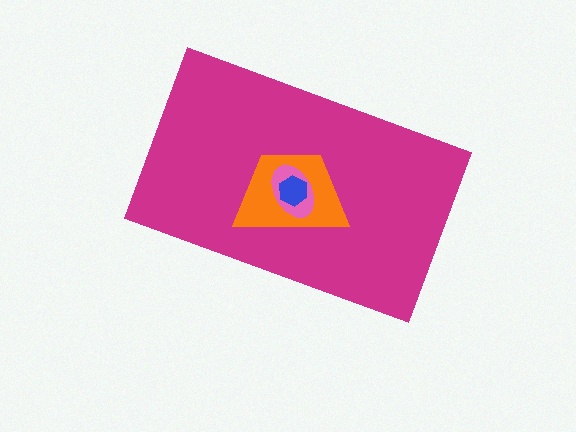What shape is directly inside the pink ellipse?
The blue hexagon.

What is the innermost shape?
The blue hexagon.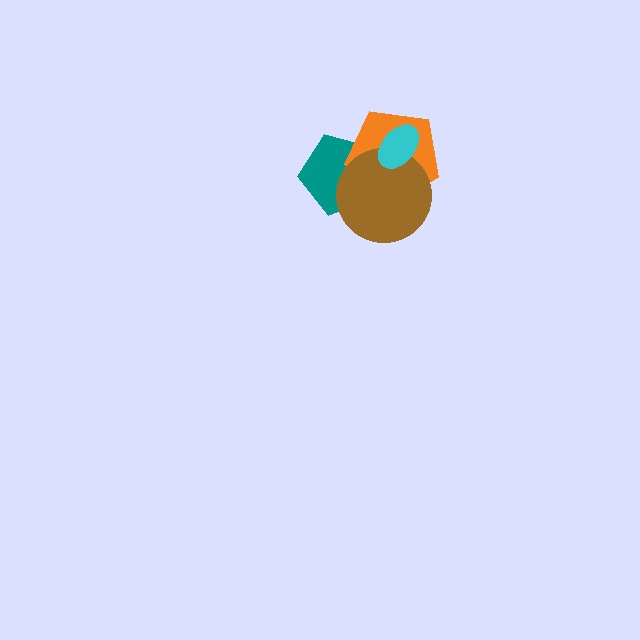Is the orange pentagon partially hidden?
Yes, it is partially covered by another shape.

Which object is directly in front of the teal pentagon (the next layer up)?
The orange pentagon is directly in front of the teal pentagon.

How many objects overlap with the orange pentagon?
3 objects overlap with the orange pentagon.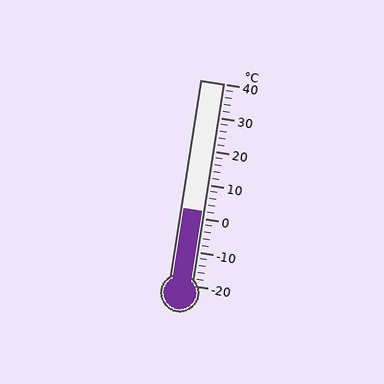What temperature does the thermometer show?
The thermometer shows approximately 2°C.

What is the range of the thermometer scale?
The thermometer scale ranges from -20°C to 40°C.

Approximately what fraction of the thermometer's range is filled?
The thermometer is filled to approximately 35% of its range.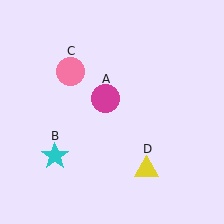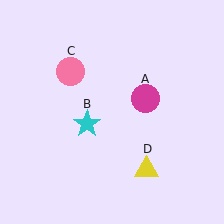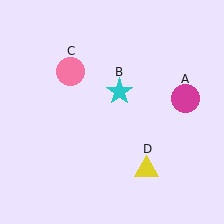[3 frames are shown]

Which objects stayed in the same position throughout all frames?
Pink circle (object C) and yellow triangle (object D) remained stationary.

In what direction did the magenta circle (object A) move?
The magenta circle (object A) moved right.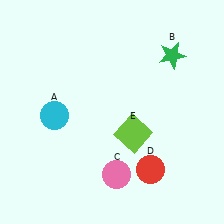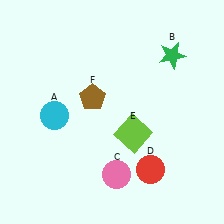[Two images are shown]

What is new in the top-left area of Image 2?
A brown pentagon (F) was added in the top-left area of Image 2.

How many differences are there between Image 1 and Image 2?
There is 1 difference between the two images.